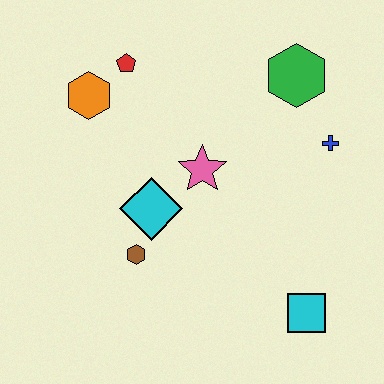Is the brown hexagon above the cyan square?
Yes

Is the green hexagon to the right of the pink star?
Yes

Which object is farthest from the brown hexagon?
The green hexagon is farthest from the brown hexagon.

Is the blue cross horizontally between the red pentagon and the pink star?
No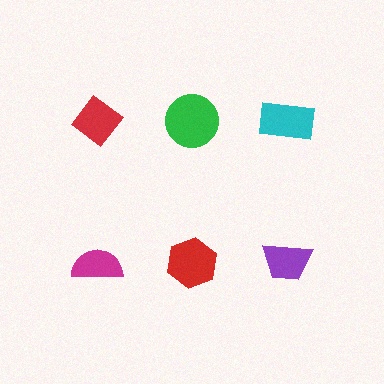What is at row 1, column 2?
A green circle.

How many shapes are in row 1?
3 shapes.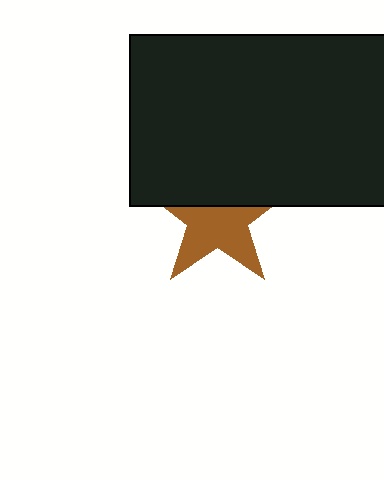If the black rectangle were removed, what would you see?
You would see the complete brown star.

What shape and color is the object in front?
The object in front is a black rectangle.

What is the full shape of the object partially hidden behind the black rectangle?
The partially hidden object is a brown star.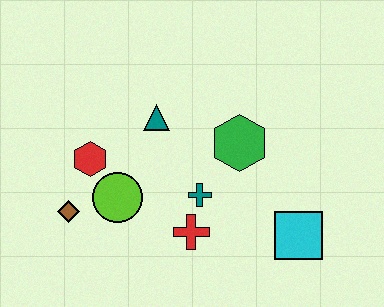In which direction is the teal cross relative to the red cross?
The teal cross is above the red cross.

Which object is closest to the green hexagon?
The teal cross is closest to the green hexagon.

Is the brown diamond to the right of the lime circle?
No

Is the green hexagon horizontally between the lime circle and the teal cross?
No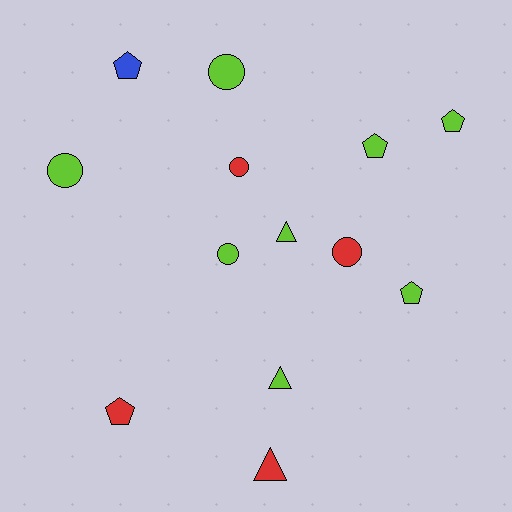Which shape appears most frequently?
Pentagon, with 5 objects.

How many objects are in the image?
There are 13 objects.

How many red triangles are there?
There is 1 red triangle.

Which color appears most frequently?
Lime, with 8 objects.